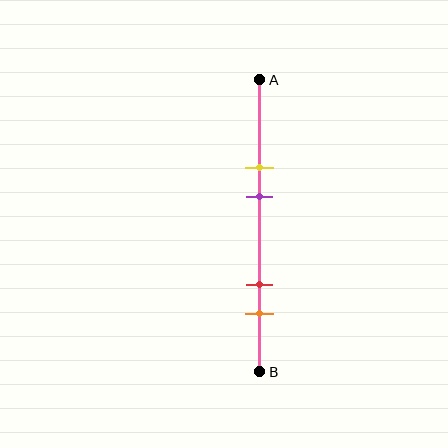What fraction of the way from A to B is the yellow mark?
The yellow mark is approximately 30% (0.3) of the way from A to B.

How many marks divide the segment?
There are 4 marks dividing the segment.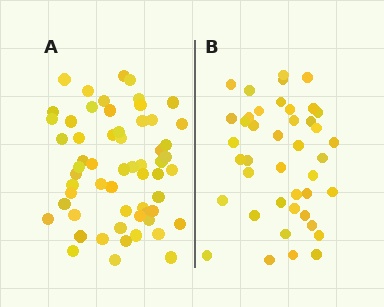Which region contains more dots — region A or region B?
Region A (the left region) has more dots.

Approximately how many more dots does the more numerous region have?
Region A has approximately 15 more dots than region B.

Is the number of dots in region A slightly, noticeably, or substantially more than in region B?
Region A has noticeably more, but not dramatically so. The ratio is roughly 1.4 to 1.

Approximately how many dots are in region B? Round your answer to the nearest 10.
About 40 dots. (The exact count is 42, which rounds to 40.)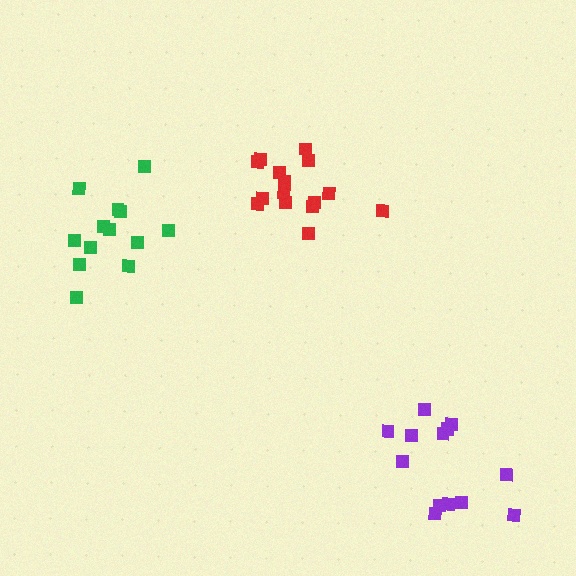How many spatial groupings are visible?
There are 3 spatial groupings.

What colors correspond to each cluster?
The clusters are colored: red, purple, green.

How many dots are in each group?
Group 1: 15 dots, Group 2: 13 dots, Group 3: 13 dots (41 total).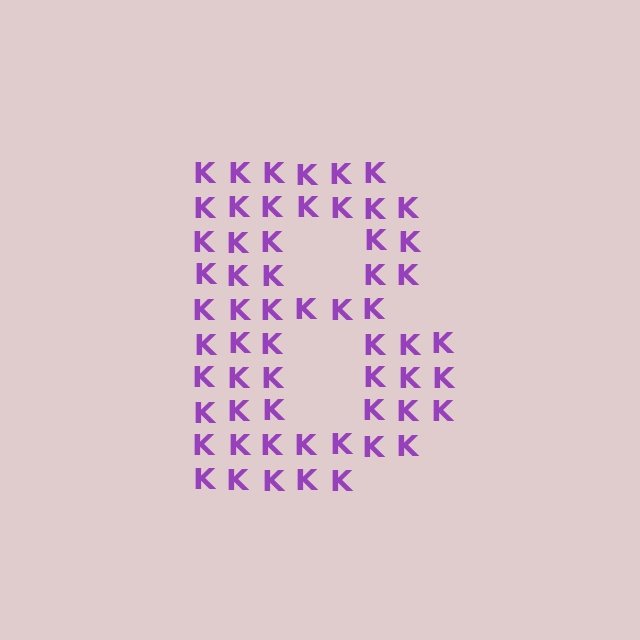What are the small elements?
The small elements are letter K's.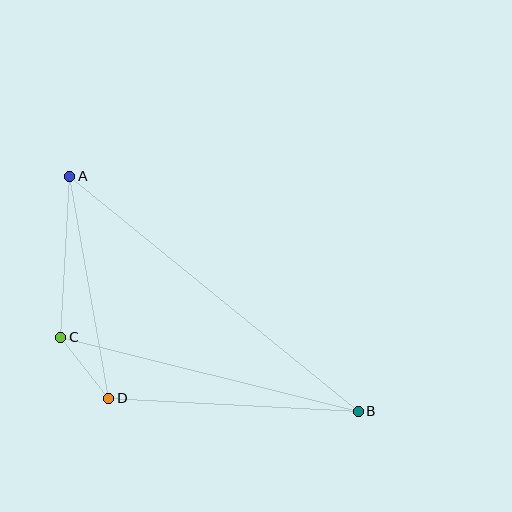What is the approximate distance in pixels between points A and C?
The distance between A and C is approximately 162 pixels.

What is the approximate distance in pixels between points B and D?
The distance between B and D is approximately 250 pixels.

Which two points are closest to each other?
Points C and D are closest to each other.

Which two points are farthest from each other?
Points A and B are farthest from each other.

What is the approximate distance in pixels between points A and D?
The distance between A and D is approximately 226 pixels.